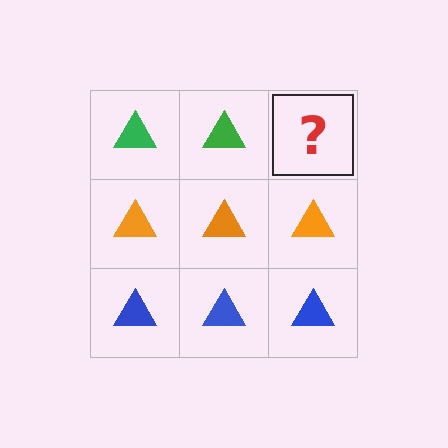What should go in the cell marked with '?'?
The missing cell should contain a green triangle.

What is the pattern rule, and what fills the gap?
The rule is that each row has a consistent color. The gap should be filled with a green triangle.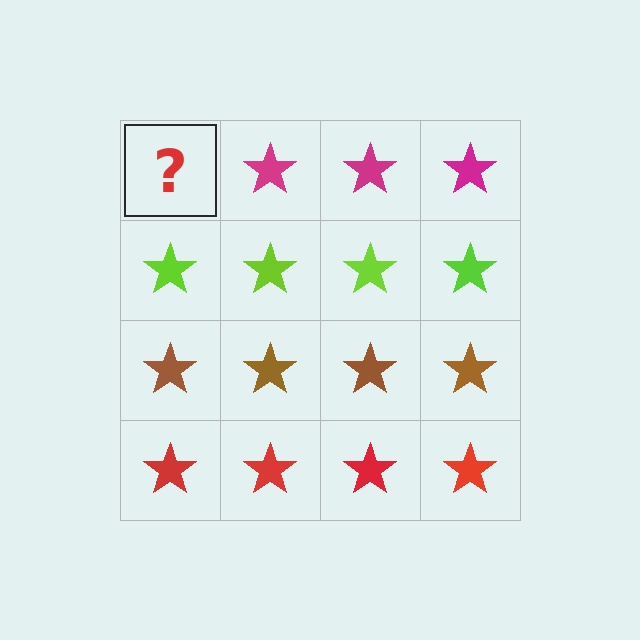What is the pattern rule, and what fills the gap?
The rule is that each row has a consistent color. The gap should be filled with a magenta star.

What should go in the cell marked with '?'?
The missing cell should contain a magenta star.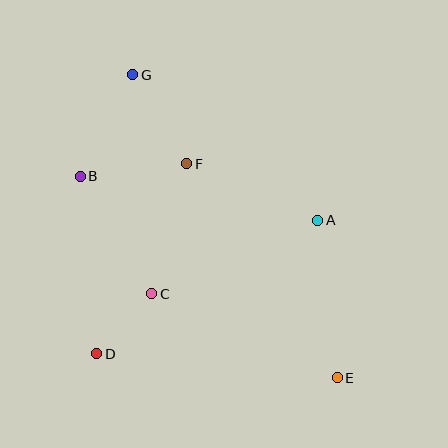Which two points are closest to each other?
Points C and D are closest to each other.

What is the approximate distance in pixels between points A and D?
The distance between A and D is approximately 258 pixels.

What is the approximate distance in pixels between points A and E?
The distance between A and E is approximately 159 pixels.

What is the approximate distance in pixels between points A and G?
The distance between A and G is approximately 235 pixels.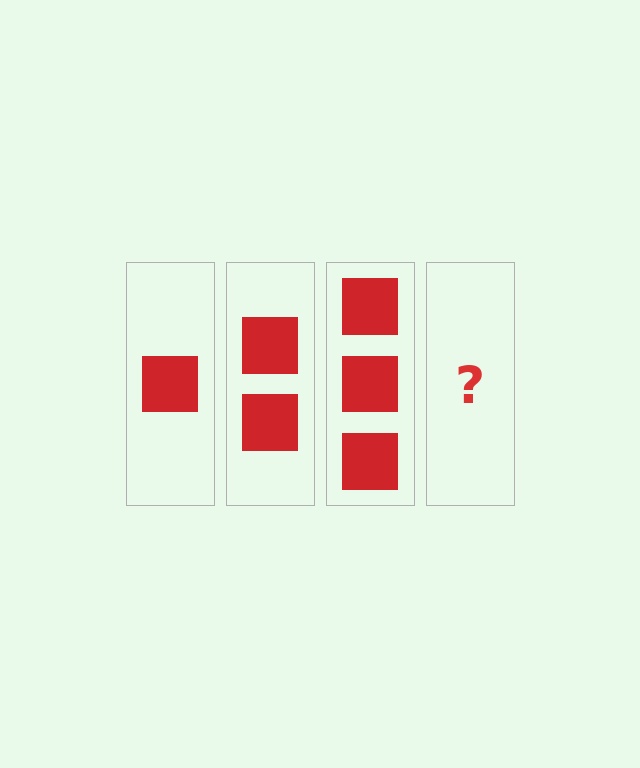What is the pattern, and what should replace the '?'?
The pattern is that each step adds one more square. The '?' should be 4 squares.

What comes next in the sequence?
The next element should be 4 squares.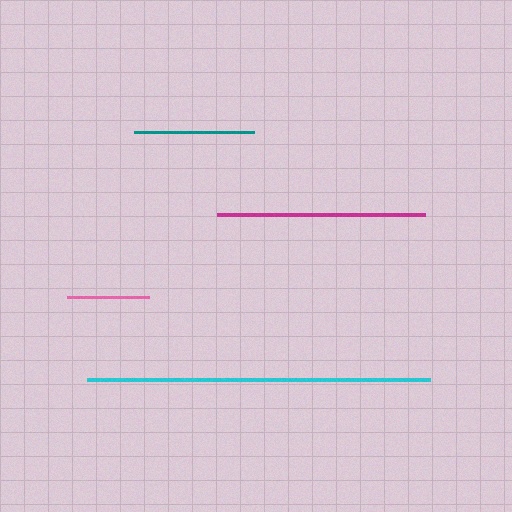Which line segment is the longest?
The cyan line is the longest at approximately 343 pixels.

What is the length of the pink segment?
The pink segment is approximately 81 pixels long.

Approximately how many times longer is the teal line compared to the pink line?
The teal line is approximately 1.5 times the length of the pink line.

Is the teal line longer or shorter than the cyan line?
The cyan line is longer than the teal line.